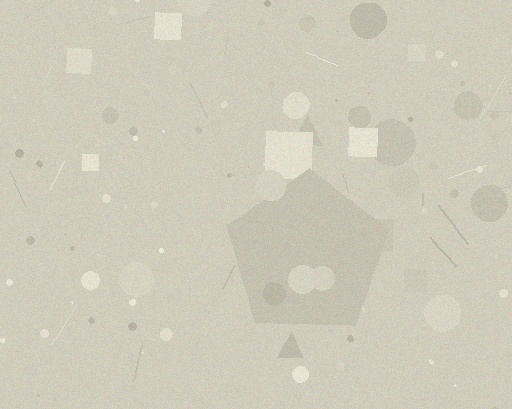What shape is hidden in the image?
A pentagon is hidden in the image.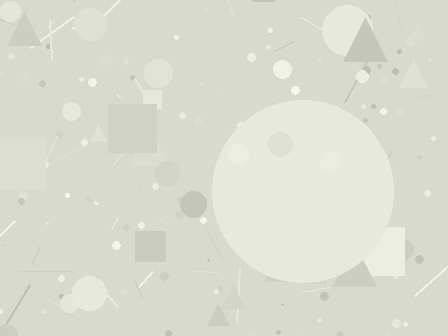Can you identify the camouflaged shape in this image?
The camouflaged shape is a circle.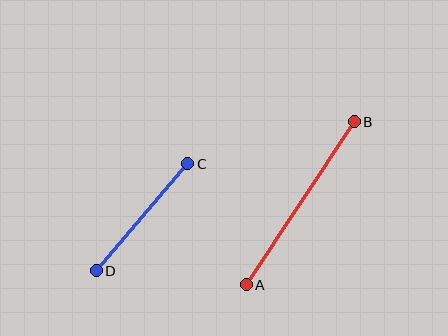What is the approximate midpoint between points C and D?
The midpoint is at approximately (142, 217) pixels.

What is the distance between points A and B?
The distance is approximately 195 pixels.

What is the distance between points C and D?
The distance is approximately 141 pixels.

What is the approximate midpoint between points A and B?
The midpoint is at approximately (300, 203) pixels.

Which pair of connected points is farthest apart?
Points A and B are farthest apart.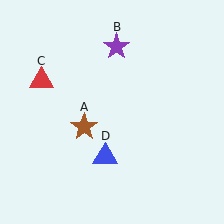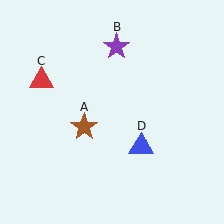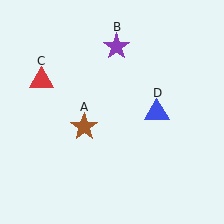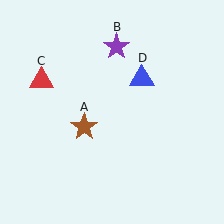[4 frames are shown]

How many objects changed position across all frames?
1 object changed position: blue triangle (object D).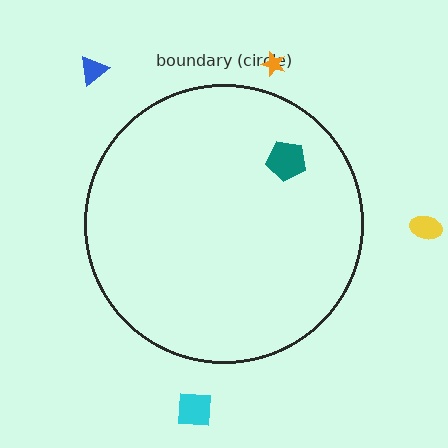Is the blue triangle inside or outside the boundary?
Outside.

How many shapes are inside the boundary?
1 inside, 4 outside.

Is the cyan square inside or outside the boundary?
Outside.